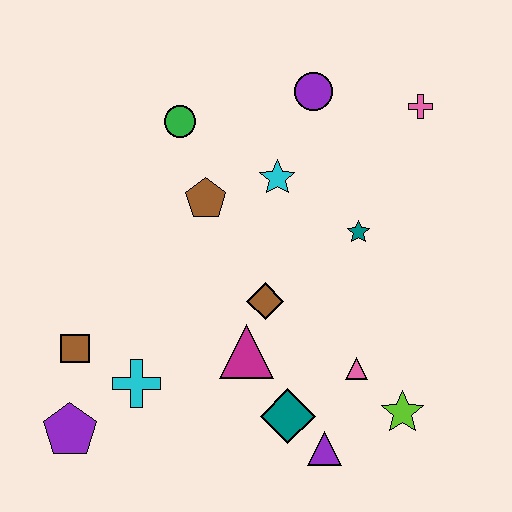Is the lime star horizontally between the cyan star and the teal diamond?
No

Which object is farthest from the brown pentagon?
The lime star is farthest from the brown pentagon.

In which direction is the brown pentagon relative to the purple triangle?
The brown pentagon is above the purple triangle.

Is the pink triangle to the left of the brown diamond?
No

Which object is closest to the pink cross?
The purple circle is closest to the pink cross.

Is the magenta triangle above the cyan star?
No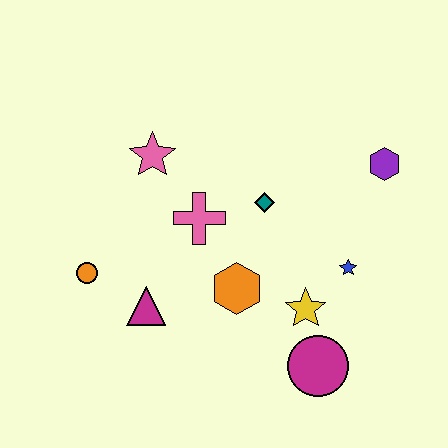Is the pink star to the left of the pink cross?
Yes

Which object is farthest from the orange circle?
The purple hexagon is farthest from the orange circle.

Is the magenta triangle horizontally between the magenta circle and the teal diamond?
No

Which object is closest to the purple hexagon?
The blue star is closest to the purple hexagon.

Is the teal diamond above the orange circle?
Yes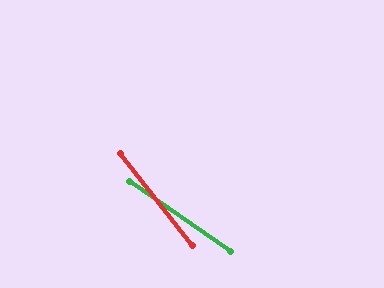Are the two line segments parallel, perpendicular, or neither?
Neither parallel nor perpendicular — they differ by about 17°.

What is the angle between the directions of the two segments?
Approximately 17 degrees.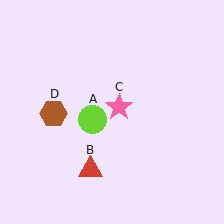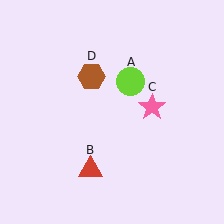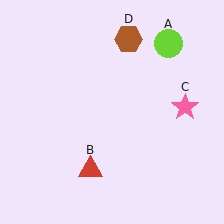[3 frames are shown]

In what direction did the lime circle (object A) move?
The lime circle (object A) moved up and to the right.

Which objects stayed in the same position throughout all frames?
Red triangle (object B) remained stationary.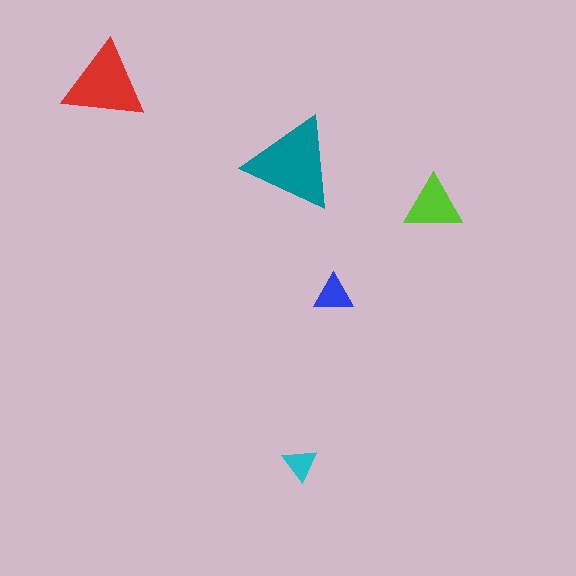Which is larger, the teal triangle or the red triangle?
The teal one.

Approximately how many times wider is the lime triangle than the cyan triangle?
About 1.5 times wider.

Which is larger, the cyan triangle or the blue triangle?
The blue one.